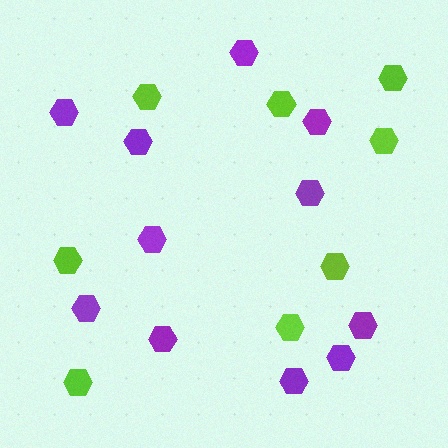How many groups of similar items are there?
There are 2 groups: one group of purple hexagons (11) and one group of lime hexagons (8).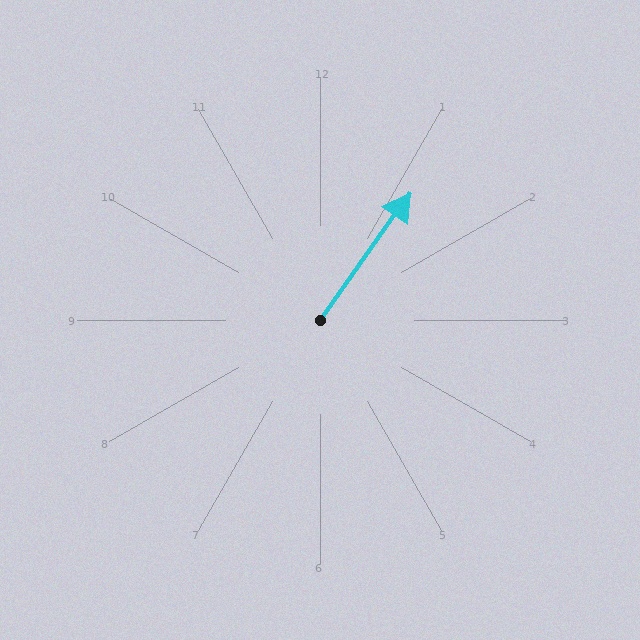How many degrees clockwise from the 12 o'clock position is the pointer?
Approximately 35 degrees.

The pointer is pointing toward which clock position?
Roughly 1 o'clock.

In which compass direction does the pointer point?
Northeast.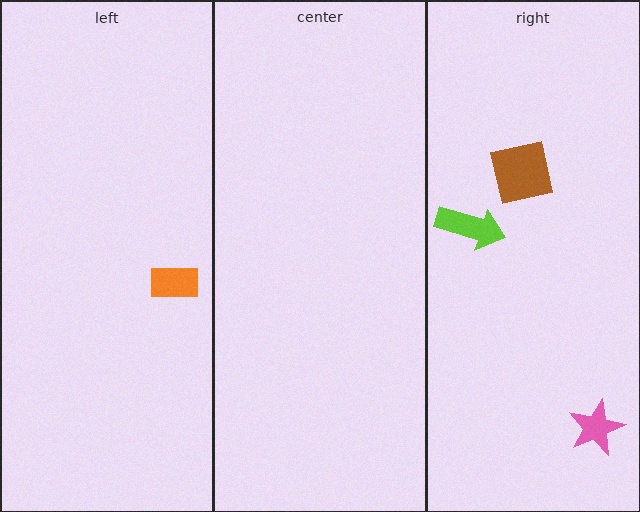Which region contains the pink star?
The right region.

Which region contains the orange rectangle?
The left region.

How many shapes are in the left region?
1.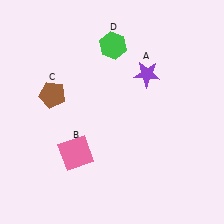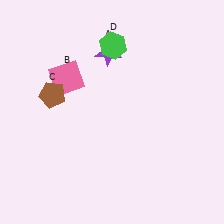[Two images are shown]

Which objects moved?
The objects that moved are: the purple star (A), the pink square (B).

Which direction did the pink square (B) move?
The pink square (B) moved up.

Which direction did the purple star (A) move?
The purple star (A) moved left.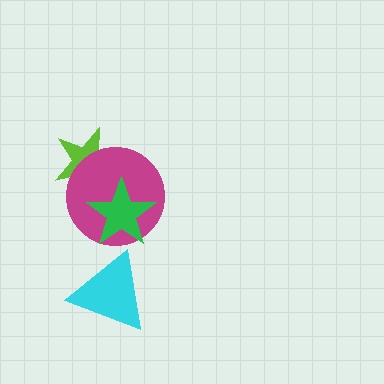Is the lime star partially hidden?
Yes, it is partially covered by another shape.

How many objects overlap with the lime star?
2 objects overlap with the lime star.